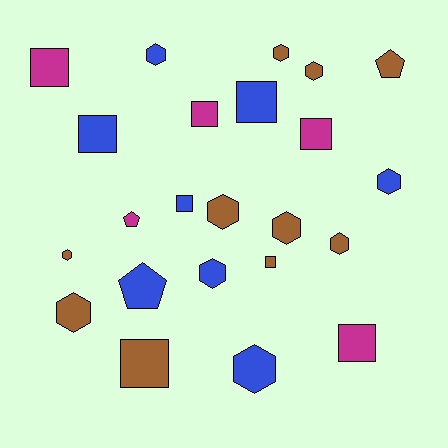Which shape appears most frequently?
Hexagon, with 11 objects.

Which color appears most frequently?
Brown, with 10 objects.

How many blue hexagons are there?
There are 4 blue hexagons.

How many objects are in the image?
There are 23 objects.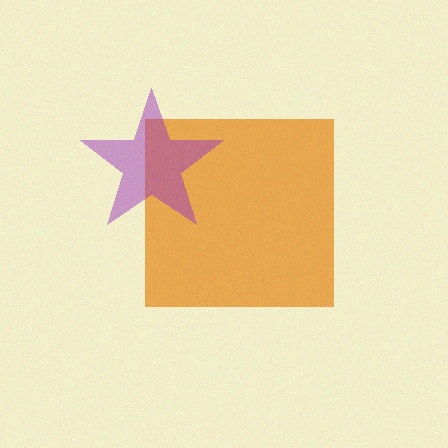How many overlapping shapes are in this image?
There are 2 overlapping shapes in the image.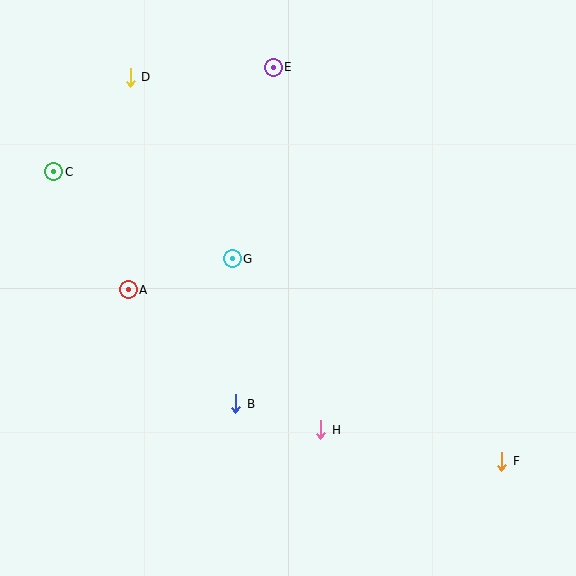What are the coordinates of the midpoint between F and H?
The midpoint between F and H is at (411, 446).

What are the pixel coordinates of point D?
Point D is at (130, 77).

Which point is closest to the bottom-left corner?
Point B is closest to the bottom-left corner.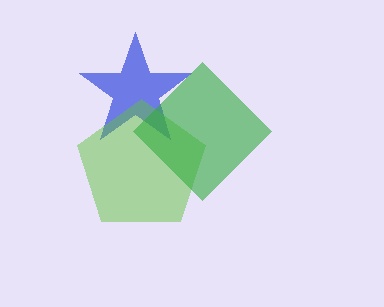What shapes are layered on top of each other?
The layered shapes are: a blue star, a lime pentagon, a green diamond.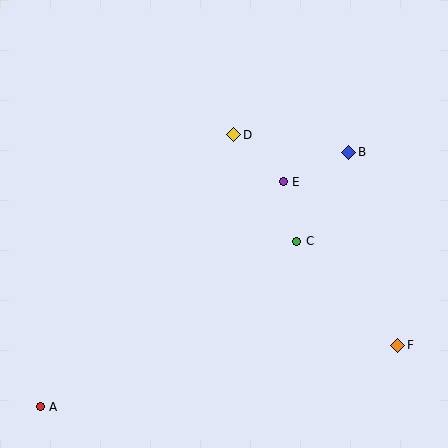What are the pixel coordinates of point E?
Point E is at (283, 182).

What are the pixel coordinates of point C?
Point C is at (297, 241).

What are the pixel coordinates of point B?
Point B is at (349, 152).